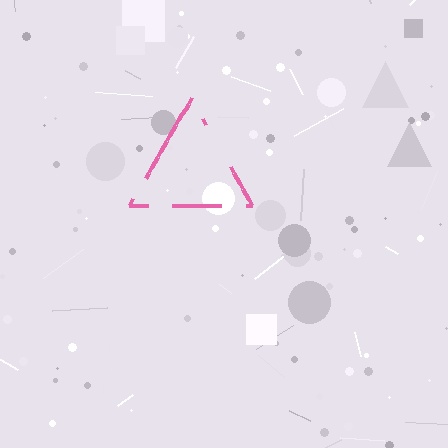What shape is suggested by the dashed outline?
The dashed outline suggests a triangle.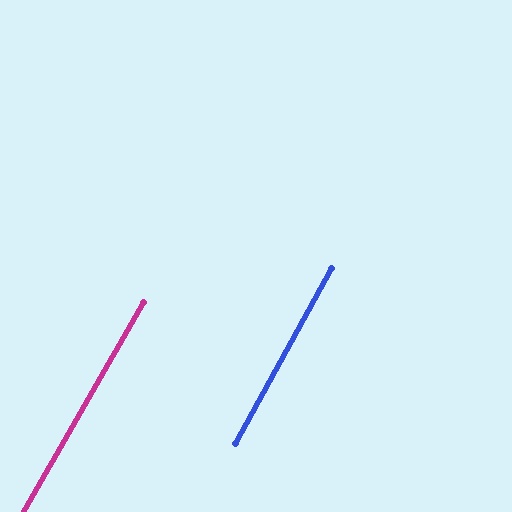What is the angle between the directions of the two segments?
Approximately 1 degree.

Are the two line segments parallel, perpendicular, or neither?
Parallel — their directions differ by only 1.1°.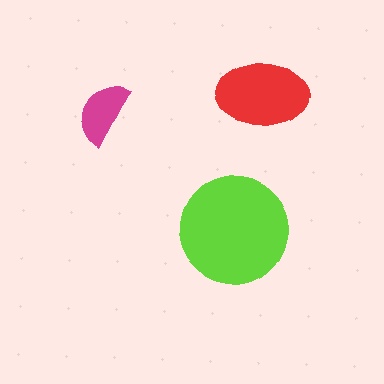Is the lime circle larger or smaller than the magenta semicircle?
Larger.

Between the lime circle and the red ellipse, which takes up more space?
The lime circle.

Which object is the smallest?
The magenta semicircle.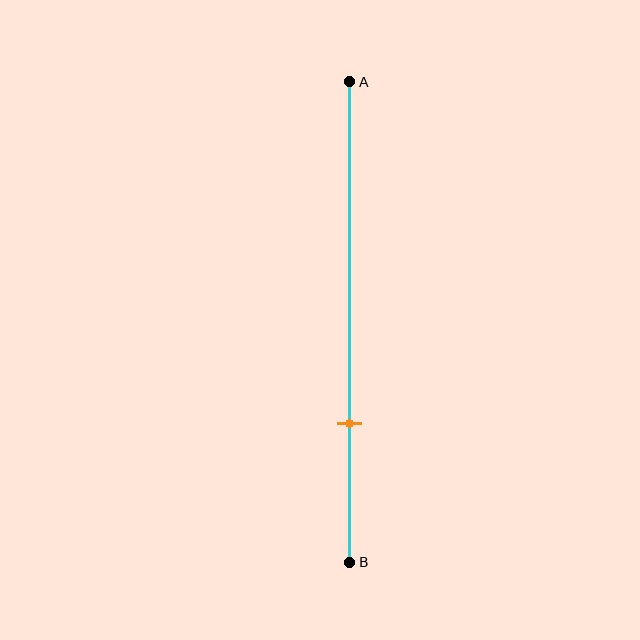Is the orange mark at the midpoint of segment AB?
No, the mark is at about 70% from A, not at the 50% midpoint.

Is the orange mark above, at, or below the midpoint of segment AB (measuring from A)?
The orange mark is below the midpoint of segment AB.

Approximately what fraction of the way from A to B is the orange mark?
The orange mark is approximately 70% of the way from A to B.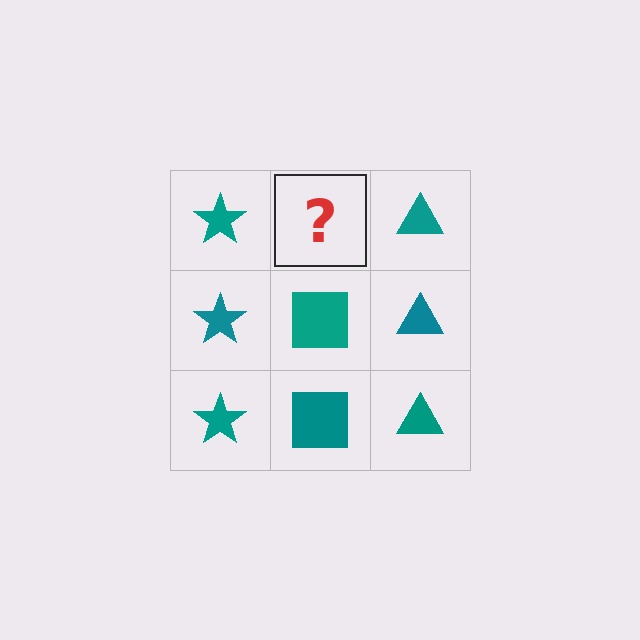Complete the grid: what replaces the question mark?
The question mark should be replaced with a teal square.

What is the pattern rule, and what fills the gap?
The rule is that each column has a consistent shape. The gap should be filled with a teal square.